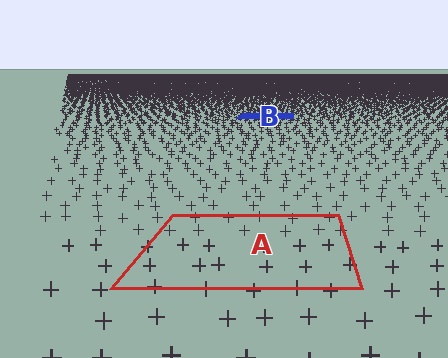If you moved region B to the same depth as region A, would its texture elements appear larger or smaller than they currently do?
They would appear larger. At a closer depth, the same texture elements are projected at a bigger on-screen size.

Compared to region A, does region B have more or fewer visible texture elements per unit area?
Region B has more texture elements per unit area — they are packed more densely because it is farther away.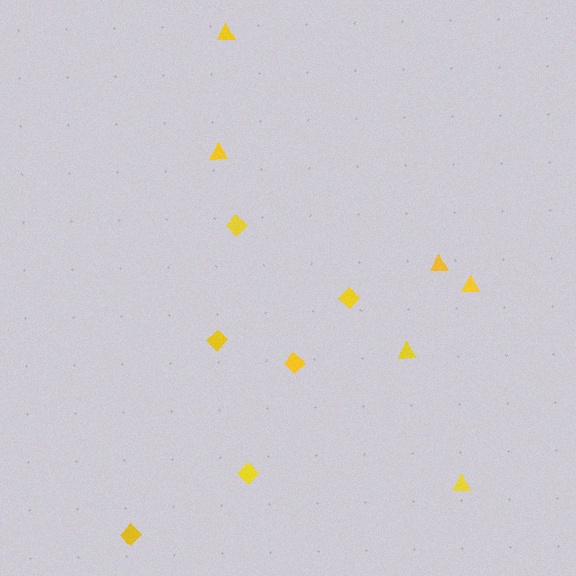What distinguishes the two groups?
There are 2 groups: one group of triangles (6) and one group of diamonds (6).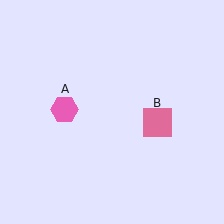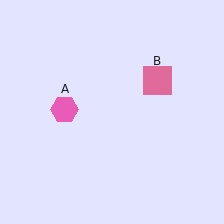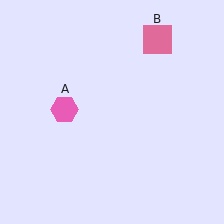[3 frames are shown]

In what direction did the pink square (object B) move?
The pink square (object B) moved up.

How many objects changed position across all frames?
1 object changed position: pink square (object B).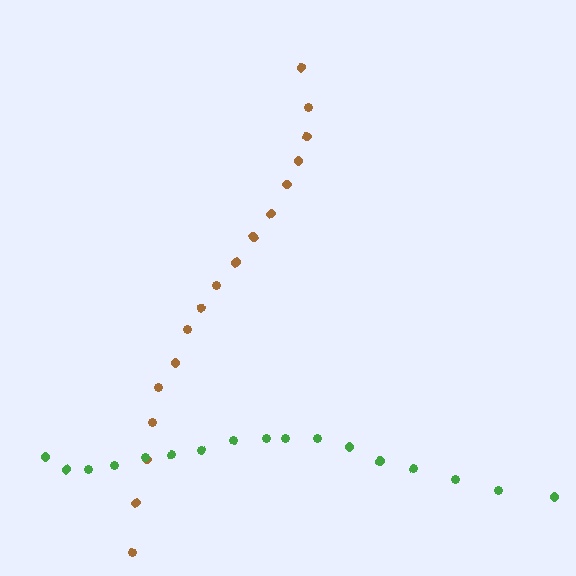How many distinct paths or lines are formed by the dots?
There are 2 distinct paths.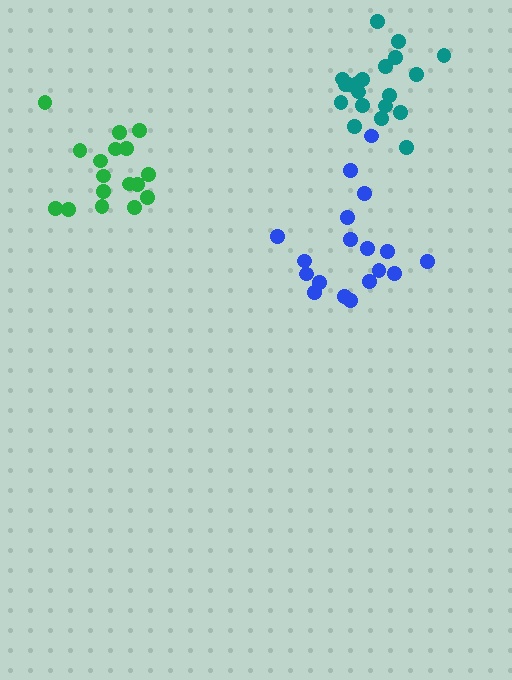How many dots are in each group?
Group 1: 17 dots, Group 2: 20 dots, Group 3: 18 dots (55 total).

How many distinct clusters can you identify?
There are 3 distinct clusters.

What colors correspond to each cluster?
The clusters are colored: green, teal, blue.